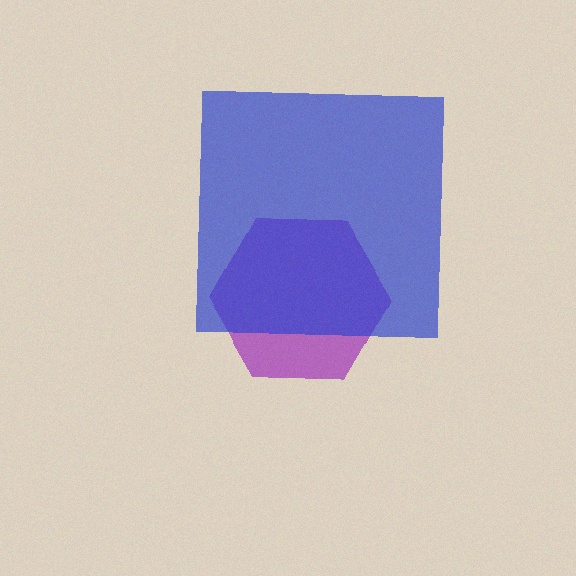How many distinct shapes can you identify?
There are 2 distinct shapes: a purple hexagon, a blue square.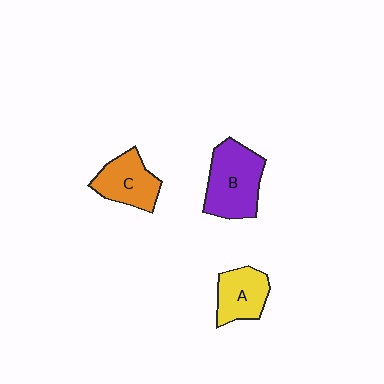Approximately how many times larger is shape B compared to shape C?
Approximately 1.4 times.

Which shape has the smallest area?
Shape A (yellow).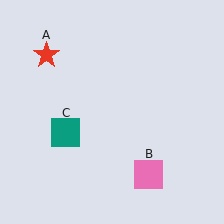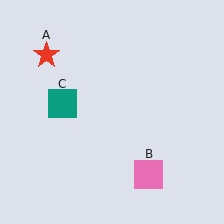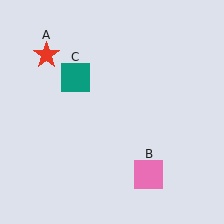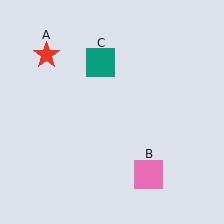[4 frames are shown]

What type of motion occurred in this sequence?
The teal square (object C) rotated clockwise around the center of the scene.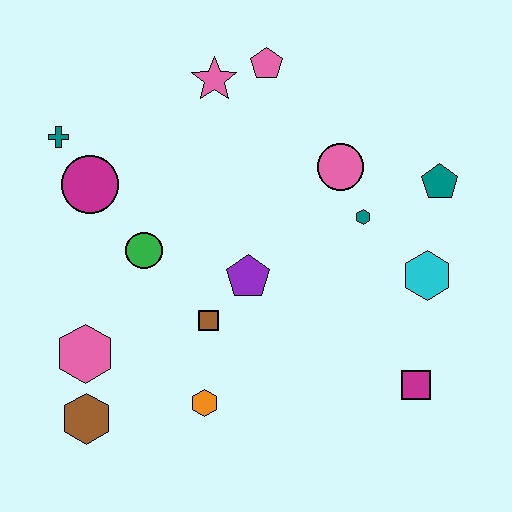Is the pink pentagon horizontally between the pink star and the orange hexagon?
No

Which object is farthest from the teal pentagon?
The brown hexagon is farthest from the teal pentagon.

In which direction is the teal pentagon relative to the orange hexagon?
The teal pentagon is to the right of the orange hexagon.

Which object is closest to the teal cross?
The magenta circle is closest to the teal cross.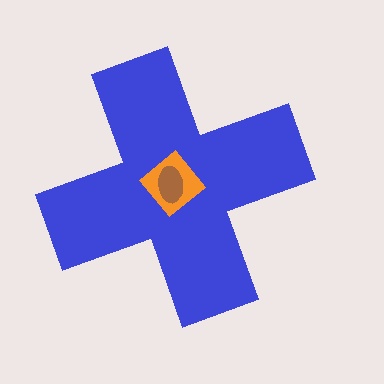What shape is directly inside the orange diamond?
The brown ellipse.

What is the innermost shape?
The brown ellipse.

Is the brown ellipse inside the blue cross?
Yes.